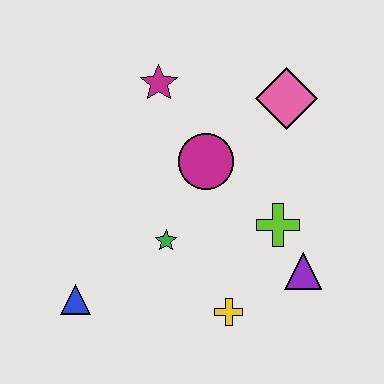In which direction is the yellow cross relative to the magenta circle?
The yellow cross is below the magenta circle.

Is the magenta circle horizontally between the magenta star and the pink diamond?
Yes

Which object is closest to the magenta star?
The magenta circle is closest to the magenta star.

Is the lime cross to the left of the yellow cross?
No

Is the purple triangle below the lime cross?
Yes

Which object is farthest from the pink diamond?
The blue triangle is farthest from the pink diamond.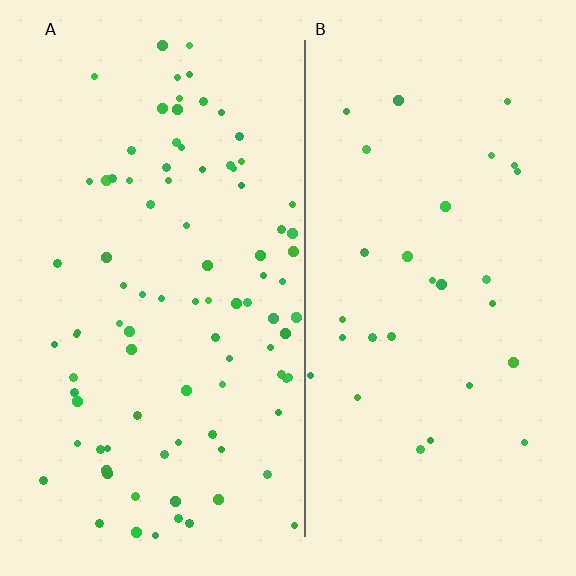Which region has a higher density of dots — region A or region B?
A (the left).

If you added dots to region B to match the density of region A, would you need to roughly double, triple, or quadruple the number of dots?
Approximately triple.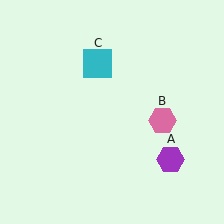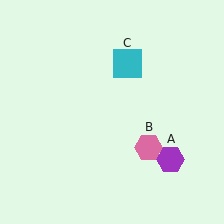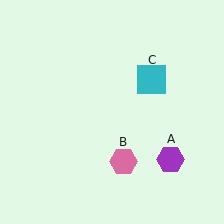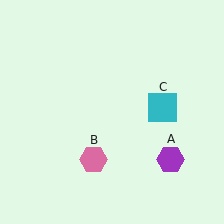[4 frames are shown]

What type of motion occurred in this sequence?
The pink hexagon (object B), cyan square (object C) rotated clockwise around the center of the scene.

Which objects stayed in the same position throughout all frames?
Purple hexagon (object A) remained stationary.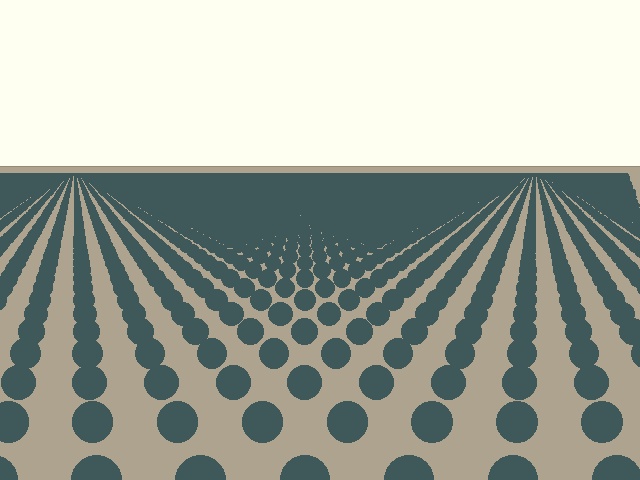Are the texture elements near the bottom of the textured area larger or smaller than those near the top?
Larger. Near the bottom, elements are closer to the viewer and appear at a bigger on-screen size.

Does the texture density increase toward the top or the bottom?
Density increases toward the top.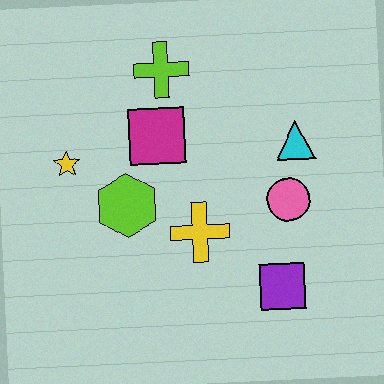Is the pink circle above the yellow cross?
Yes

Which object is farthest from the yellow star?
The purple square is farthest from the yellow star.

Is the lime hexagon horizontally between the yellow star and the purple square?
Yes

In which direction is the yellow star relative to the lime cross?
The yellow star is to the left of the lime cross.